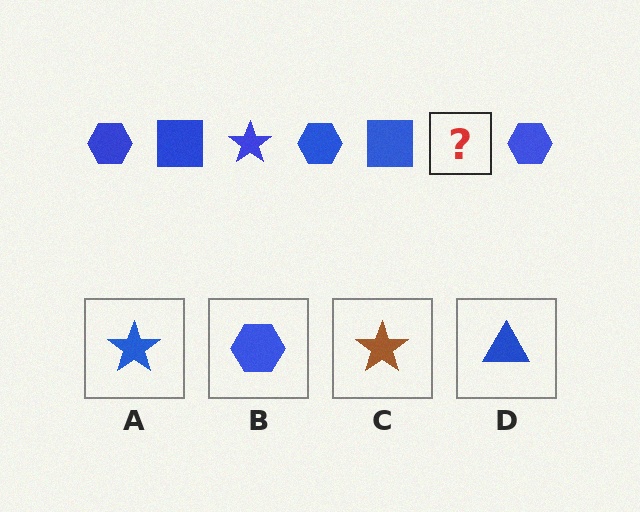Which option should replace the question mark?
Option A.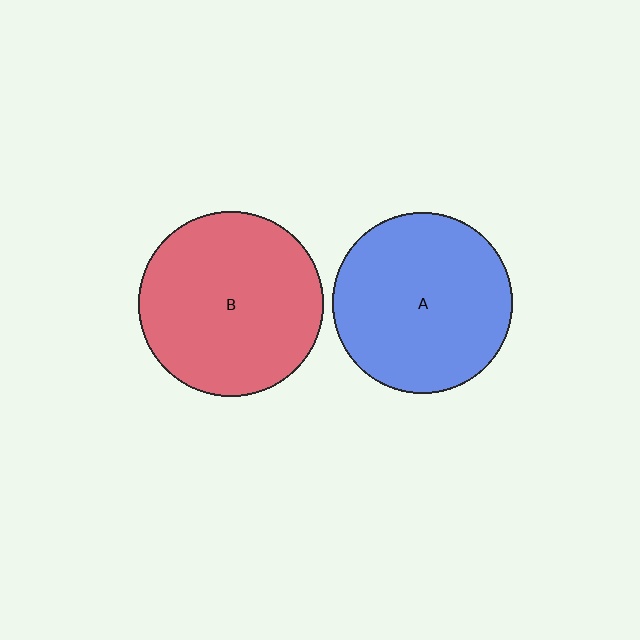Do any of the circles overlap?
No, none of the circles overlap.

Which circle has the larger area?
Circle B (red).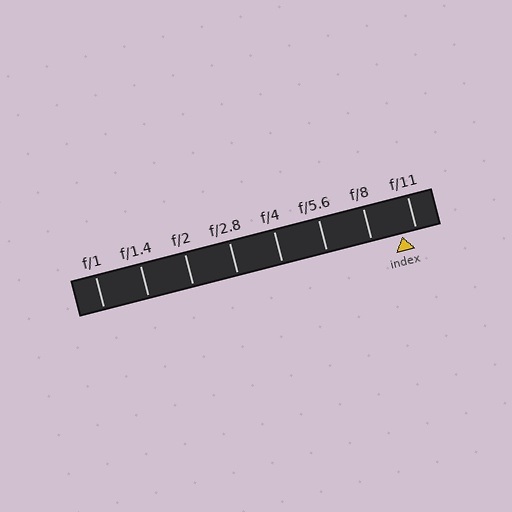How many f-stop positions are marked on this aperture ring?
There are 8 f-stop positions marked.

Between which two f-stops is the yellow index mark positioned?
The index mark is between f/8 and f/11.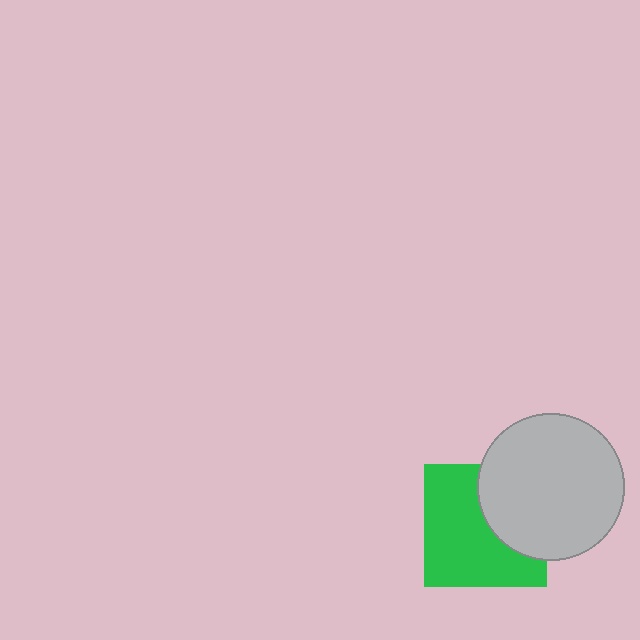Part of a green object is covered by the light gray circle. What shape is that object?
It is a square.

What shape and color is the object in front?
The object in front is a light gray circle.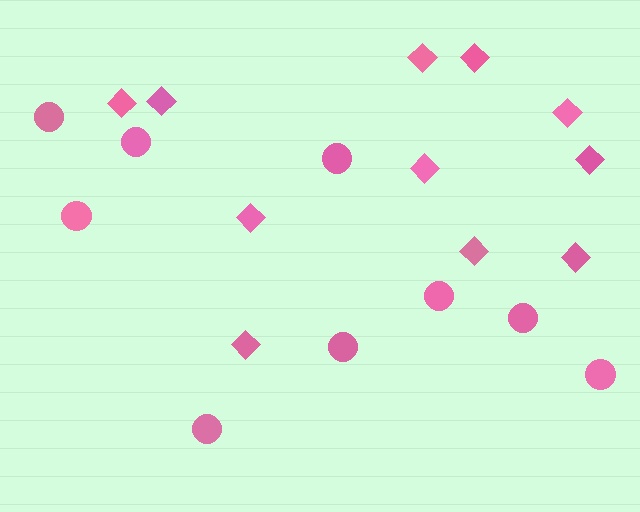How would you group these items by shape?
There are 2 groups: one group of circles (9) and one group of diamonds (11).